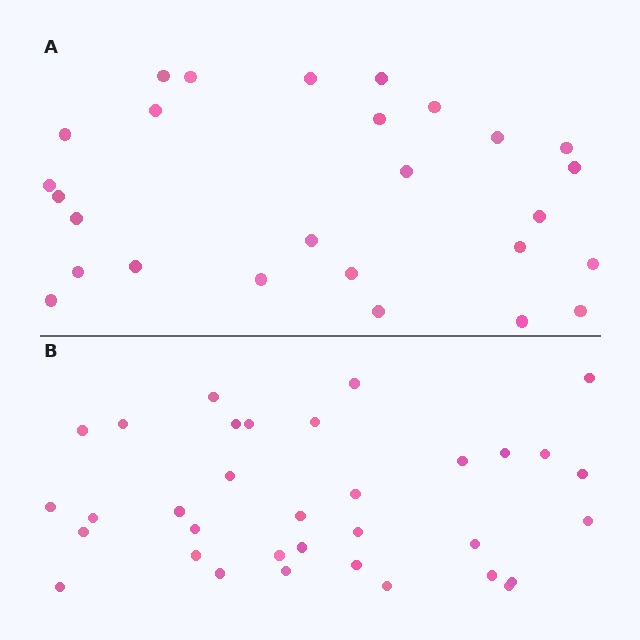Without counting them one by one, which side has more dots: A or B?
Region B (the bottom region) has more dots.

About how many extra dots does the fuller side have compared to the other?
Region B has roughly 8 or so more dots than region A.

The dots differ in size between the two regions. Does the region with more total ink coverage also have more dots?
No. Region A has more total ink coverage because its dots are larger, but region B actually contains more individual dots. Total area can be misleading — the number of items is what matters here.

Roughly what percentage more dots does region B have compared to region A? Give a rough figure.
About 25% more.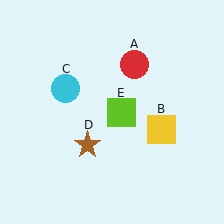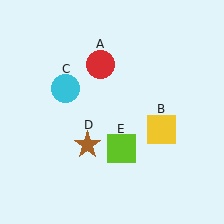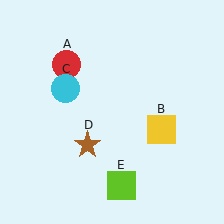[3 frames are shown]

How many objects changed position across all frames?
2 objects changed position: red circle (object A), lime square (object E).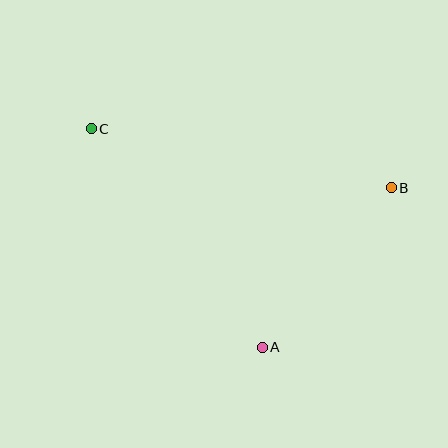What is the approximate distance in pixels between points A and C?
The distance between A and C is approximately 277 pixels.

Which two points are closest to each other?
Points A and B are closest to each other.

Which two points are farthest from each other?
Points B and C are farthest from each other.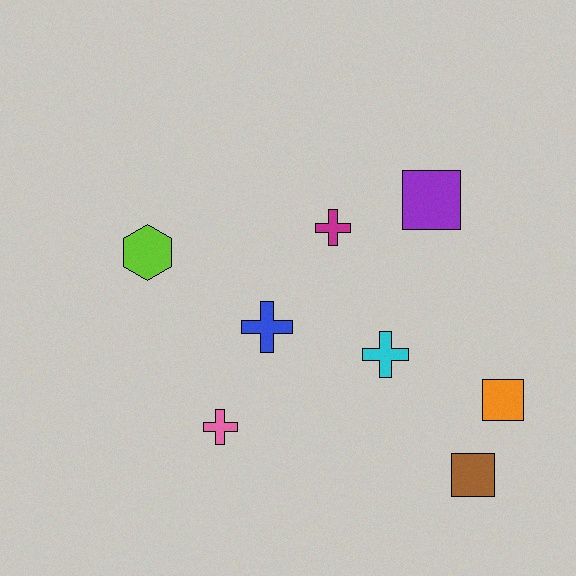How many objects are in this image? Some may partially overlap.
There are 8 objects.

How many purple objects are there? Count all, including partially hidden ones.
There is 1 purple object.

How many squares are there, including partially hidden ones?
There are 3 squares.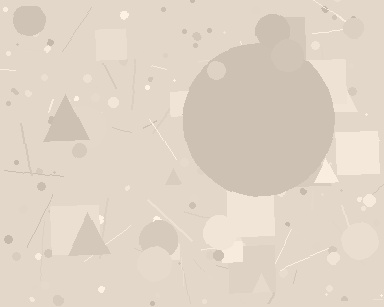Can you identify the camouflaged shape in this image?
The camouflaged shape is a circle.